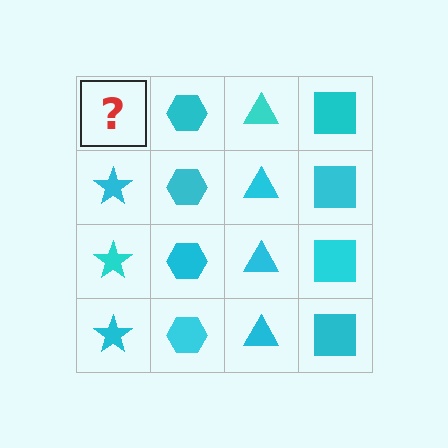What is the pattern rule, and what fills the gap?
The rule is that each column has a consistent shape. The gap should be filled with a cyan star.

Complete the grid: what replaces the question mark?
The question mark should be replaced with a cyan star.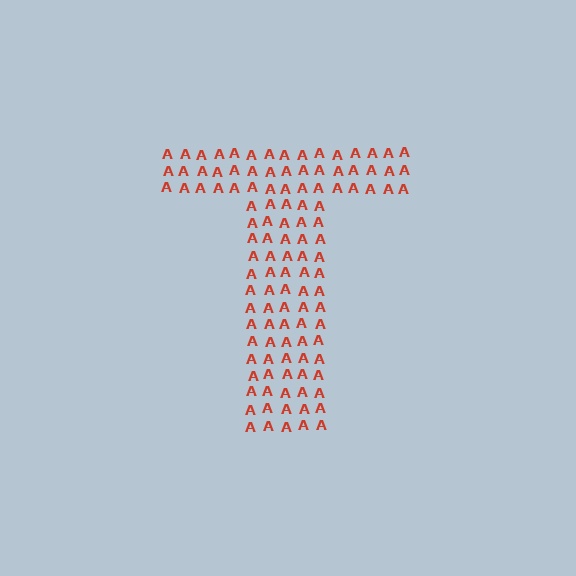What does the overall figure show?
The overall figure shows the letter T.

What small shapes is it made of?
It is made of small letter A's.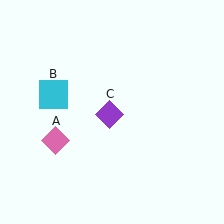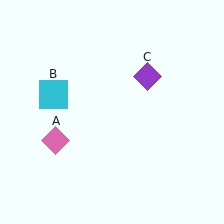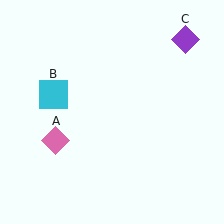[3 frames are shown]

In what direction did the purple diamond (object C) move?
The purple diamond (object C) moved up and to the right.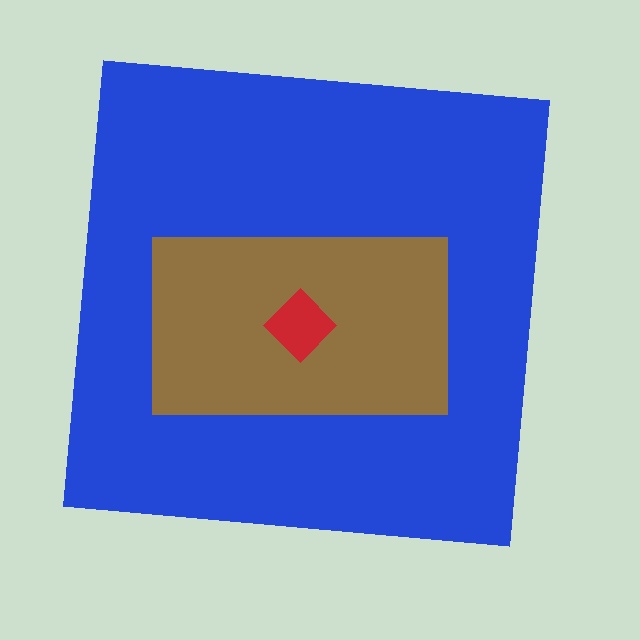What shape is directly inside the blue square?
The brown rectangle.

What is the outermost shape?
The blue square.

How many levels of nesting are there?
3.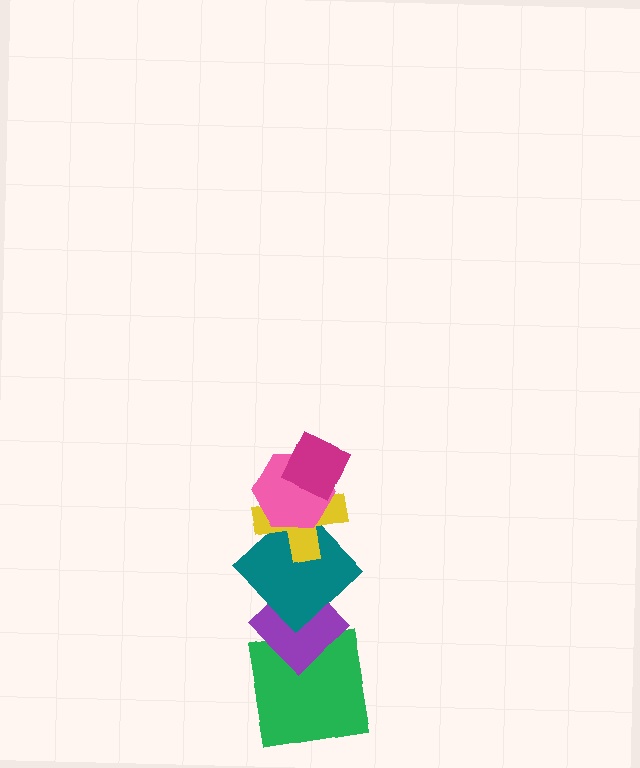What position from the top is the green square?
The green square is 6th from the top.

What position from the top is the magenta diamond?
The magenta diamond is 1st from the top.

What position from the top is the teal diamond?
The teal diamond is 4th from the top.